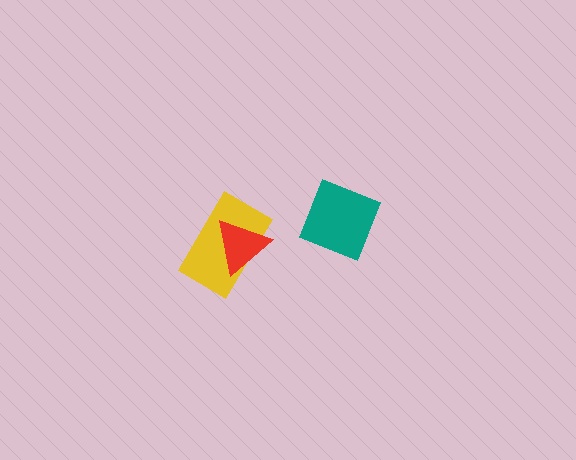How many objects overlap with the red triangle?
1 object overlaps with the red triangle.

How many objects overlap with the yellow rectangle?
1 object overlaps with the yellow rectangle.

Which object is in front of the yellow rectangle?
The red triangle is in front of the yellow rectangle.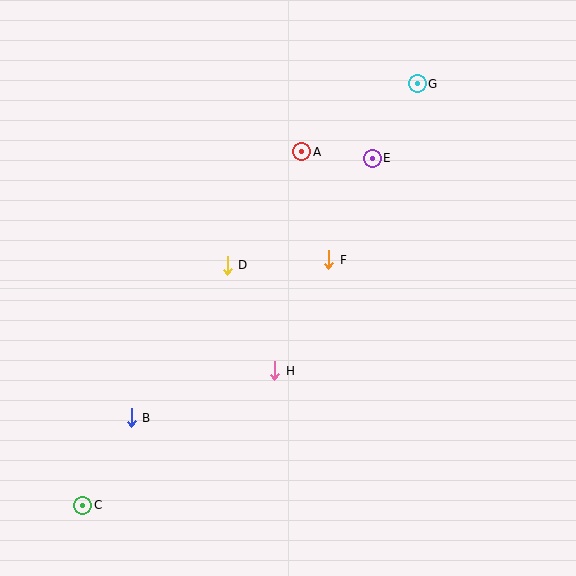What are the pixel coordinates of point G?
Point G is at (417, 84).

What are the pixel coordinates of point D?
Point D is at (227, 265).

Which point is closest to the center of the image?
Point F at (329, 260) is closest to the center.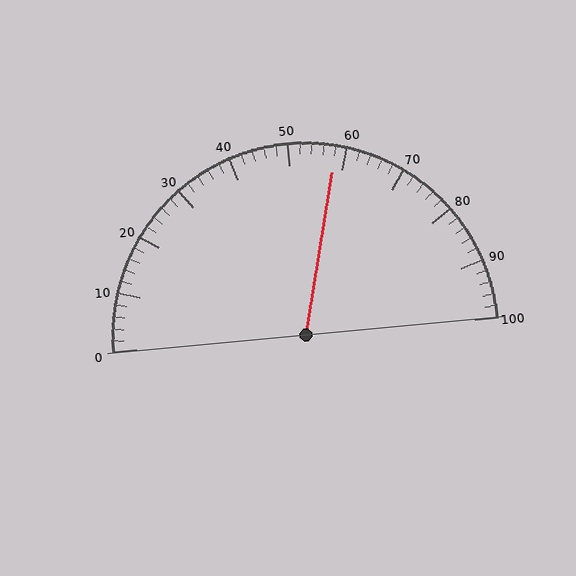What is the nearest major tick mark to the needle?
The nearest major tick mark is 60.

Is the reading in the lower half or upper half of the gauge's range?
The reading is in the upper half of the range (0 to 100).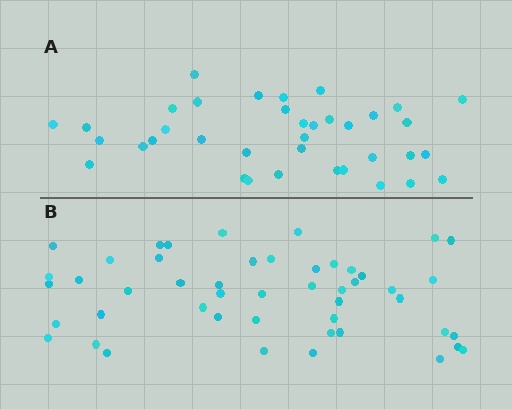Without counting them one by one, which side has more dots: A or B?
Region B (the bottom region) has more dots.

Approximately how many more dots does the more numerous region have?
Region B has roughly 12 or so more dots than region A.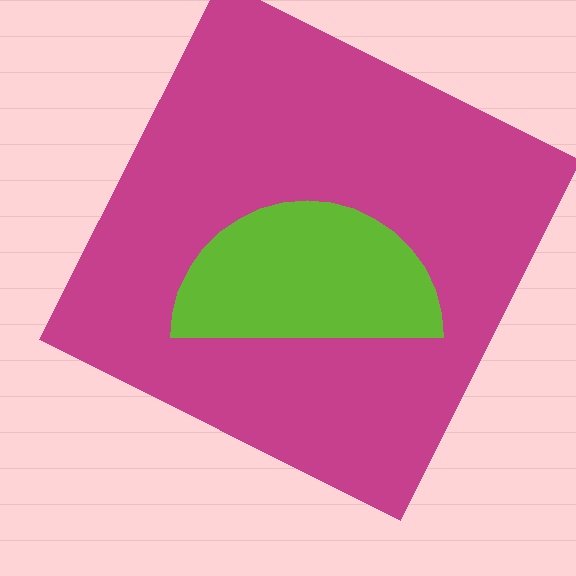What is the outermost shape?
The magenta square.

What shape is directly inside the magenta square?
The lime semicircle.